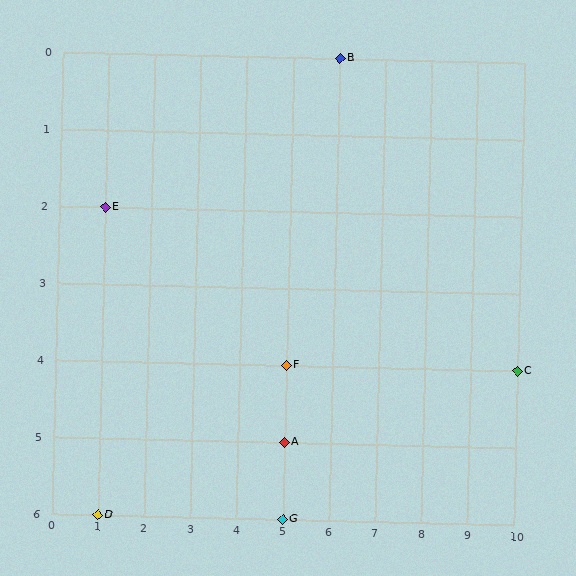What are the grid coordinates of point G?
Point G is at grid coordinates (5, 6).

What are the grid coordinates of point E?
Point E is at grid coordinates (1, 2).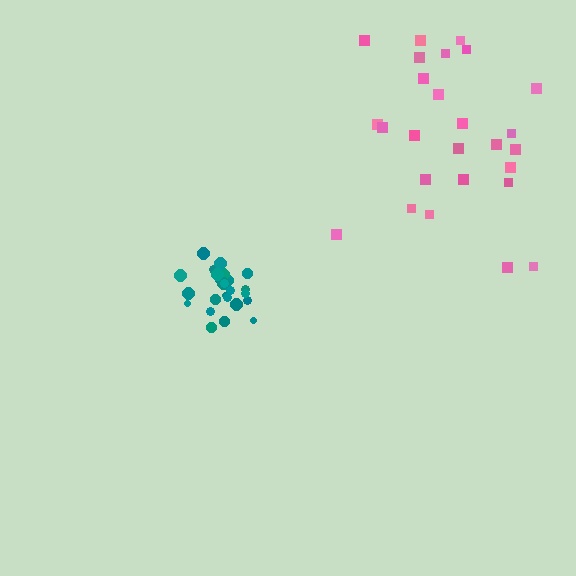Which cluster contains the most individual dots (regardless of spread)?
Teal (26).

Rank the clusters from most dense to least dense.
teal, pink.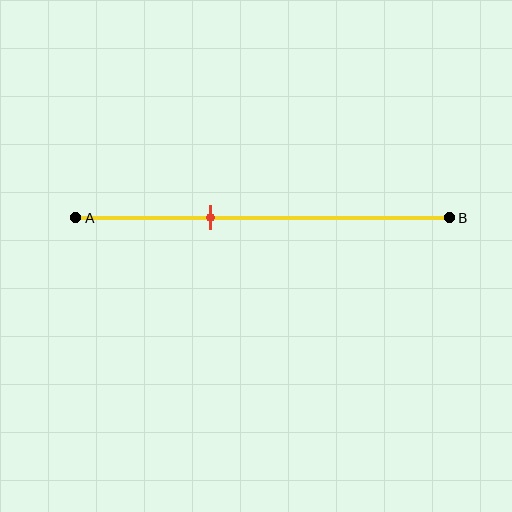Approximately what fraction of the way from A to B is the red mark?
The red mark is approximately 35% of the way from A to B.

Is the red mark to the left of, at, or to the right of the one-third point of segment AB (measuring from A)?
The red mark is approximately at the one-third point of segment AB.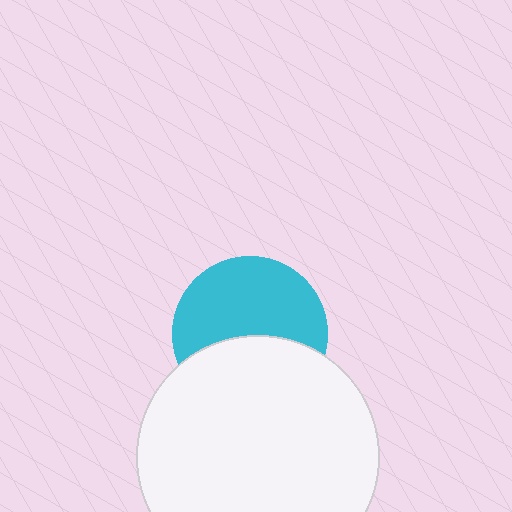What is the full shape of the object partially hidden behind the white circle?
The partially hidden object is a cyan circle.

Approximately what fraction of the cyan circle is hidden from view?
Roughly 42% of the cyan circle is hidden behind the white circle.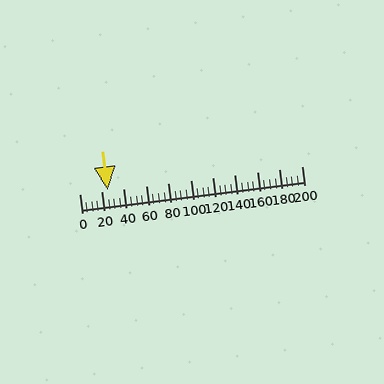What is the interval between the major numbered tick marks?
The major tick marks are spaced 20 units apart.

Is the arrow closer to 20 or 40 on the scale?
The arrow is closer to 20.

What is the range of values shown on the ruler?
The ruler shows values from 0 to 200.